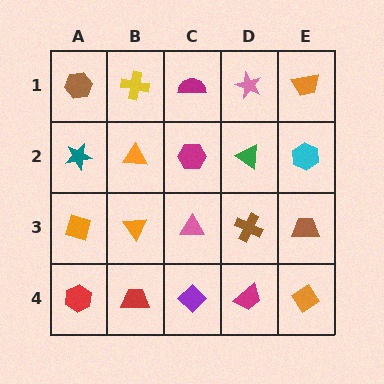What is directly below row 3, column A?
A red hexagon.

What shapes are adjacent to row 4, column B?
An orange triangle (row 3, column B), a red hexagon (row 4, column A), a purple diamond (row 4, column C).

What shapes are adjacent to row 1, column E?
A cyan hexagon (row 2, column E), a pink star (row 1, column D).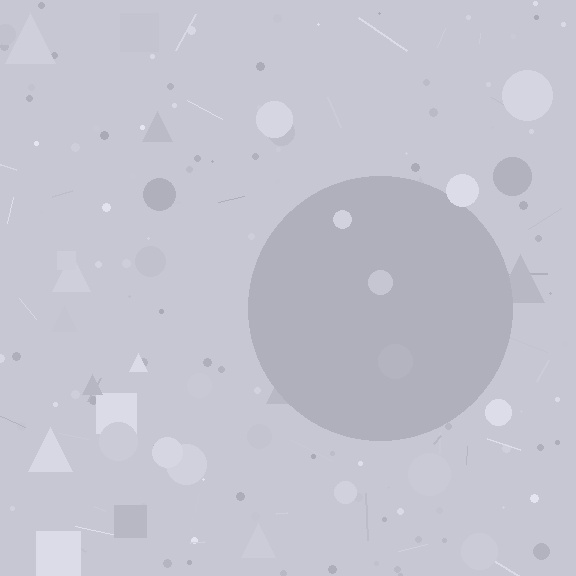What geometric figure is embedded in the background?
A circle is embedded in the background.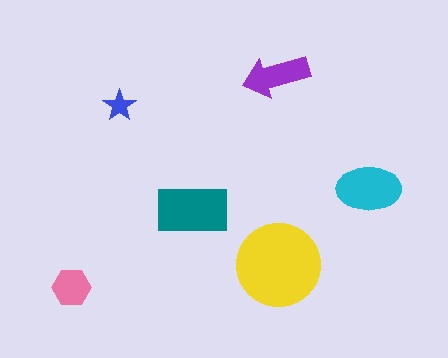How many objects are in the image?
There are 6 objects in the image.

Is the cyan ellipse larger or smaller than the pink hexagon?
Larger.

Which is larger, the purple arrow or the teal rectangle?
The teal rectangle.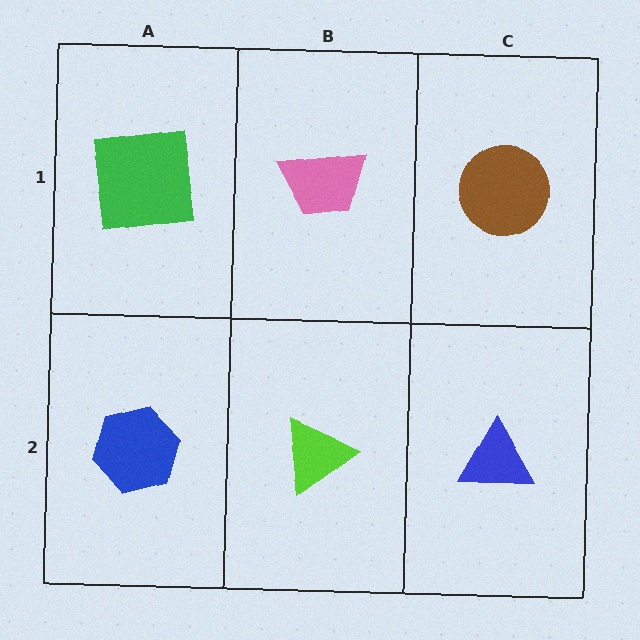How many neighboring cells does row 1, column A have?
2.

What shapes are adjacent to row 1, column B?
A lime triangle (row 2, column B), a green square (row 1, column A), a brown circle (row 1, column C).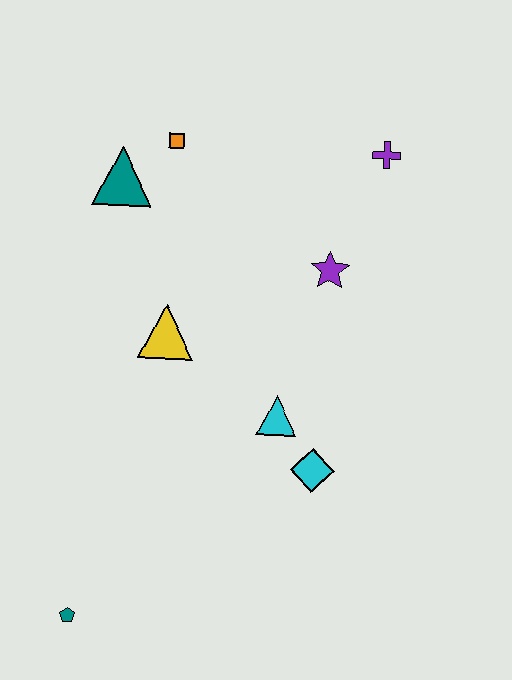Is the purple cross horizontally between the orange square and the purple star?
No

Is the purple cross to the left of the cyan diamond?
No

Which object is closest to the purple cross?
The purple star is closest to the purple cross.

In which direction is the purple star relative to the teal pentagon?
The purple star is above the teal pentagon.